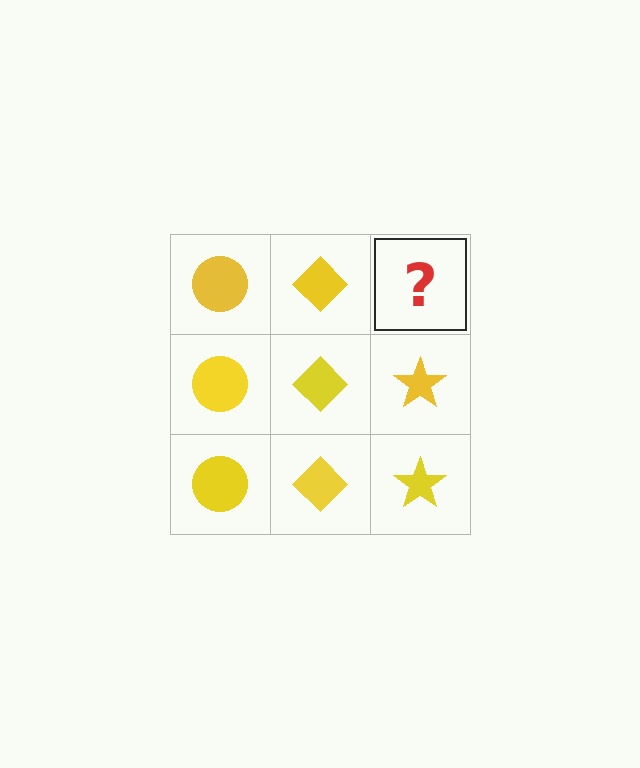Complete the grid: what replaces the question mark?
The question mark should be replaced with a yellow star.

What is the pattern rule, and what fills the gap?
The rule is that each column has a consistent shape. The gap should be filled with a yellow star.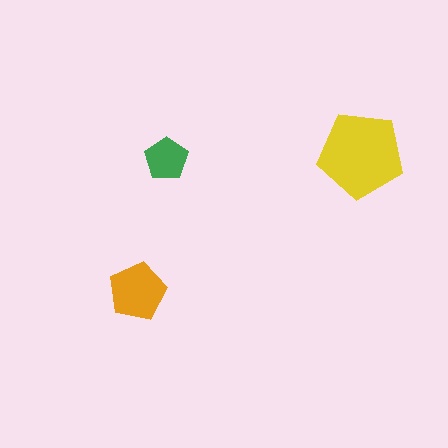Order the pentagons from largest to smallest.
the yellow one, the orange one, the green one.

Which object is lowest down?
The orange pentagon is bottommost.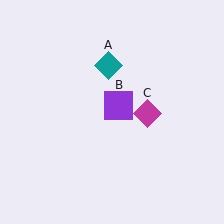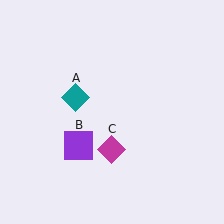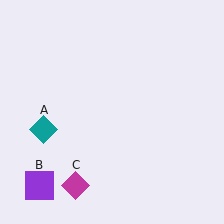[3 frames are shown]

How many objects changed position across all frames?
3 objects changed position: teal diamond (object A), purple square (object B), magenta diamond (object C).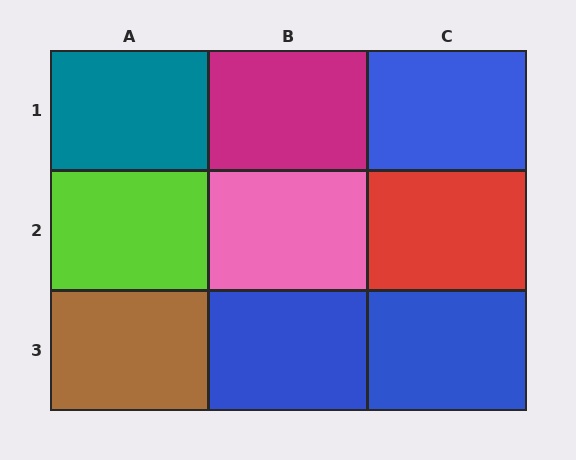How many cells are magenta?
1 cell is magenta.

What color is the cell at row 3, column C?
Blue.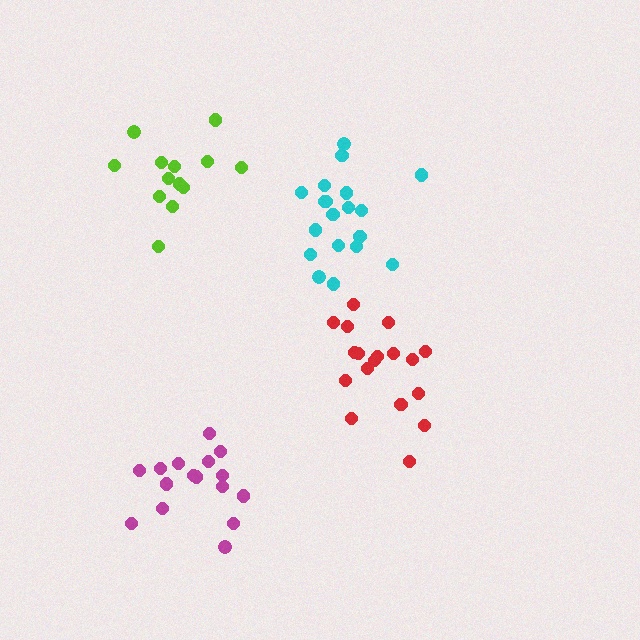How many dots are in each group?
Group 1: 16 dots, Group 2: 13 dots, Group 3: 18 dots, Group 4: 19 dots (66 total).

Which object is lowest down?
The magenta cluster is bottommost.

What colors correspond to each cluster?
The clusters are colored: magenta, lime, red, cyan.